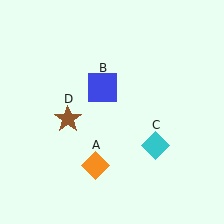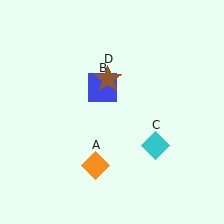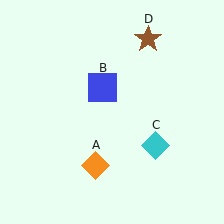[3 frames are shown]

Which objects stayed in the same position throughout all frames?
Orange diamond (object A) and blue square (object B) and cyan diamond (object C) remained stationary.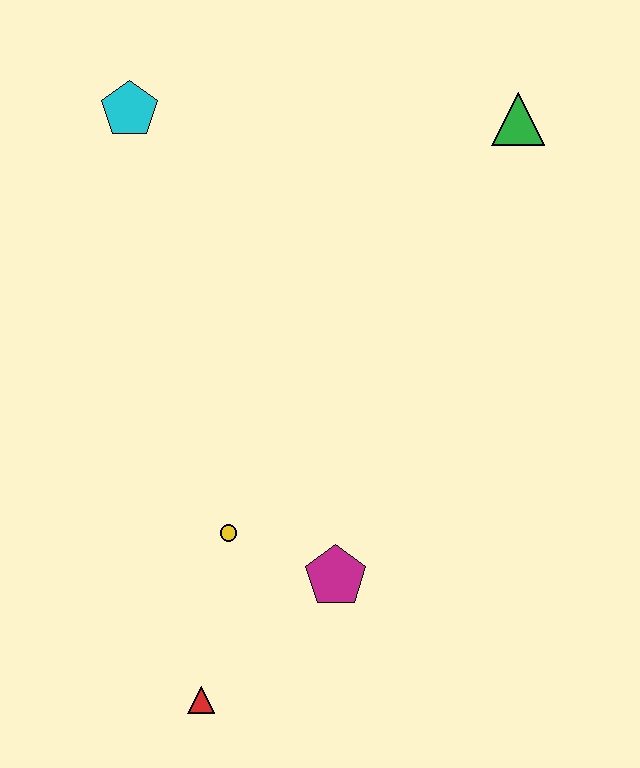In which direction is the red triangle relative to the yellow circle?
The red triangle is below the yellow circle.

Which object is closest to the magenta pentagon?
The yellow circle is closest to the magenta pentagon.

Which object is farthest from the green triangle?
The red triangle is farthest from the green triangle.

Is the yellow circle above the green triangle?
No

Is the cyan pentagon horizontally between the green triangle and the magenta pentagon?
No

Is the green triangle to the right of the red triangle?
Yes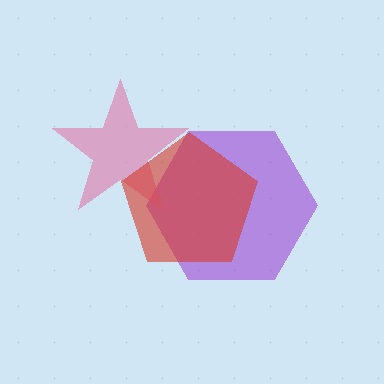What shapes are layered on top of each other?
The layered shapes are: a purple hexagon, a pink star, a red pentagon.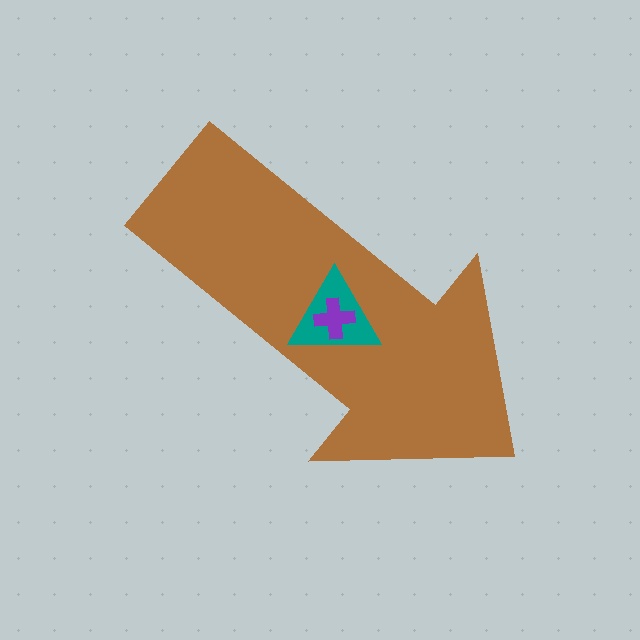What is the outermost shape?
The brown arrow.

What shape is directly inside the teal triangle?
The purple cross.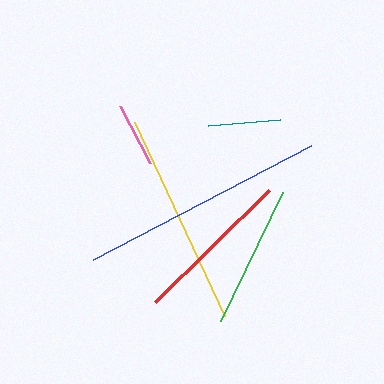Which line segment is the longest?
The blue line is the longest at approximately 246 pixels.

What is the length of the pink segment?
The pink segment is approximately 64 pixels long.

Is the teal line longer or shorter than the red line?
The red line is longer than the teal line.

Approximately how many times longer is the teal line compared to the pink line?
The teal line is approximately 1.1 times the length of the pink line.